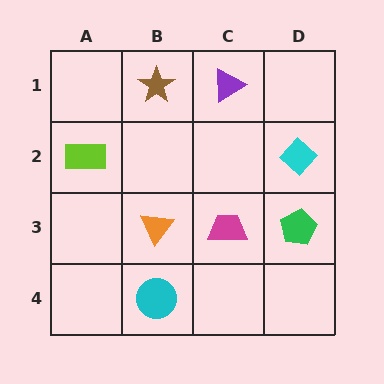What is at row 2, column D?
A cyan diamond.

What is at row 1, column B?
A brown star.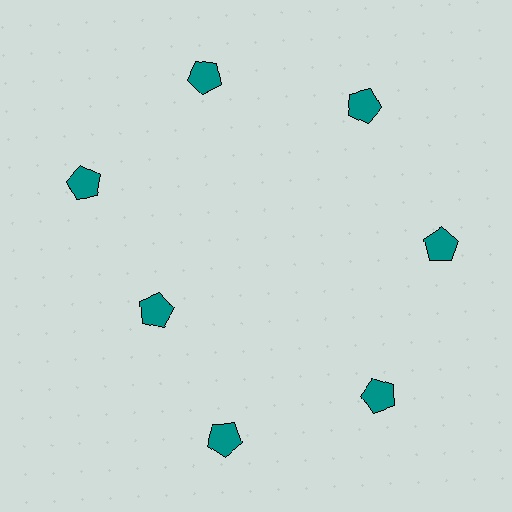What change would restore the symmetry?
The symmetry would be restored by moving it outward, back onto the ring so that all 7 pentagons sit at equal angles and equal distance from the center.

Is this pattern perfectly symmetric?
No. The 7 teal pentagons are arranged in a ring, but one element near the 8 o'clock position is pulled inward toward the center, breaking the 7-fold rotational symmetry.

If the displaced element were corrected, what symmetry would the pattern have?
It would have 7-fold rotational symmetry — the pattern would map onto itself every 51 degrees.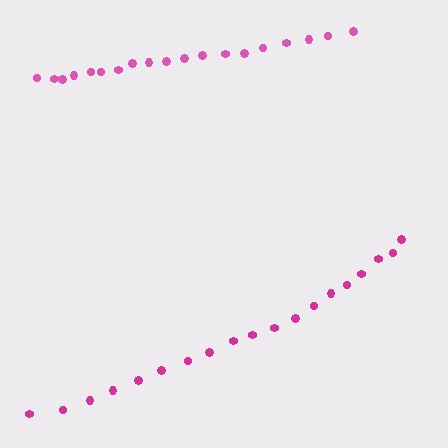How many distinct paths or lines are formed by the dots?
There are 2 distinct paths.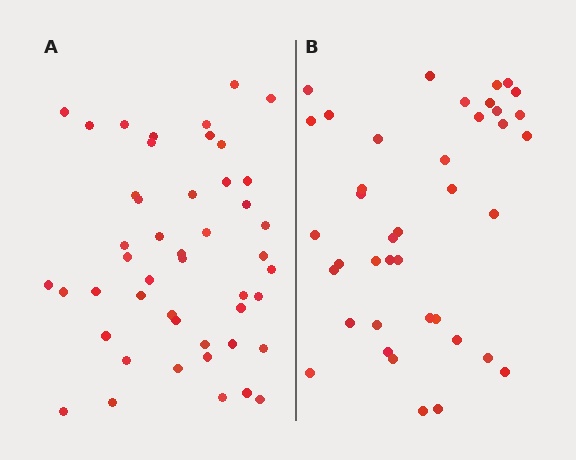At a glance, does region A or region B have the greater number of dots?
Region A (the left region) has more dots.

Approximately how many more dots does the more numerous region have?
Region A has roughly 8 or so more dots than region B.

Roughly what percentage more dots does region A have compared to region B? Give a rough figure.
About 20% more.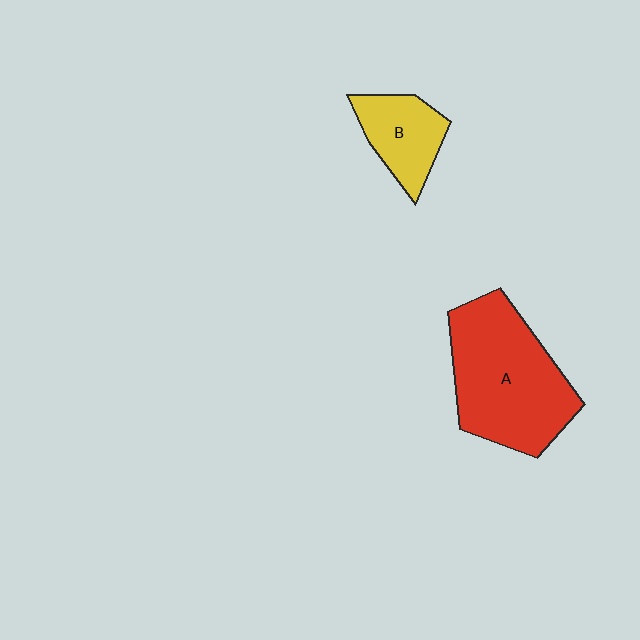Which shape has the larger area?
Shape A (red).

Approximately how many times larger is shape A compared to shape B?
Approximately 2.3 times.